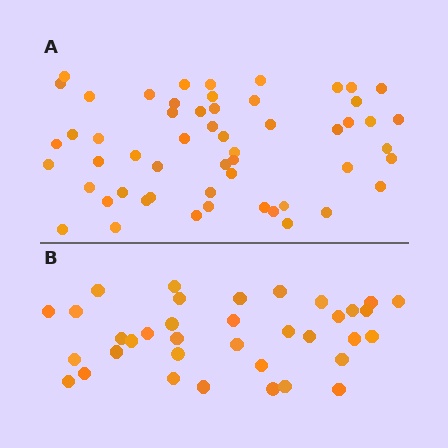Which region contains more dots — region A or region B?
Region A (the top region) has more dots.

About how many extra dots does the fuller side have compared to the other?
Region A has approximately 20 more dots than region B.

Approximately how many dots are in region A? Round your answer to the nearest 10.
About 60 dots. (The exact count is 55, which rounds to 60.)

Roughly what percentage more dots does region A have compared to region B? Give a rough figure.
About 55% more.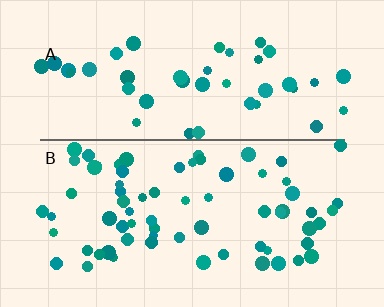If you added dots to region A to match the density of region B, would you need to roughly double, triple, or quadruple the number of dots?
Approximately double.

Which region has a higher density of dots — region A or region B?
B (the bottom).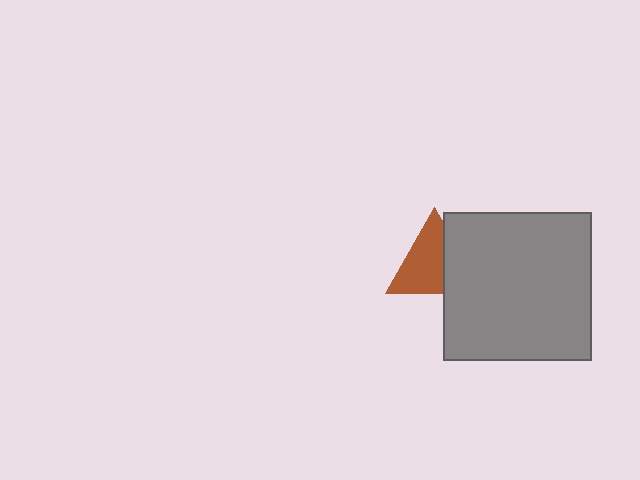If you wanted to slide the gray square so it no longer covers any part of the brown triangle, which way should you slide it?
Slide it right — that is the most direct way to separate the two shapes.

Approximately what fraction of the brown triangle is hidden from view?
Roughly 34% of the brown triangle is hidden behind the gray square.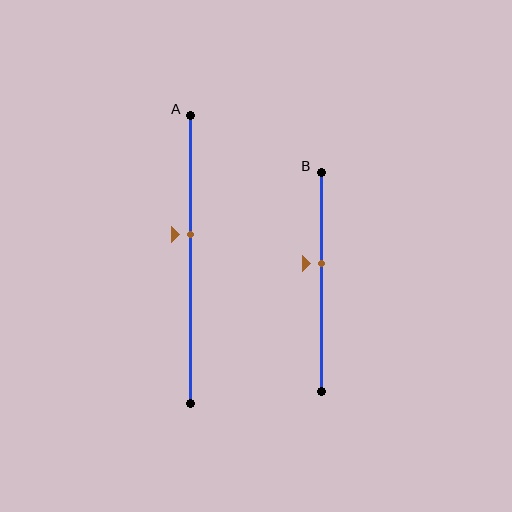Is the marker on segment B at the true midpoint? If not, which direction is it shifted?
No, the marker on segment B is shifted upward by about 8% of the segment length.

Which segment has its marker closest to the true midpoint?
Segment B has its marker closest to the true midpoint.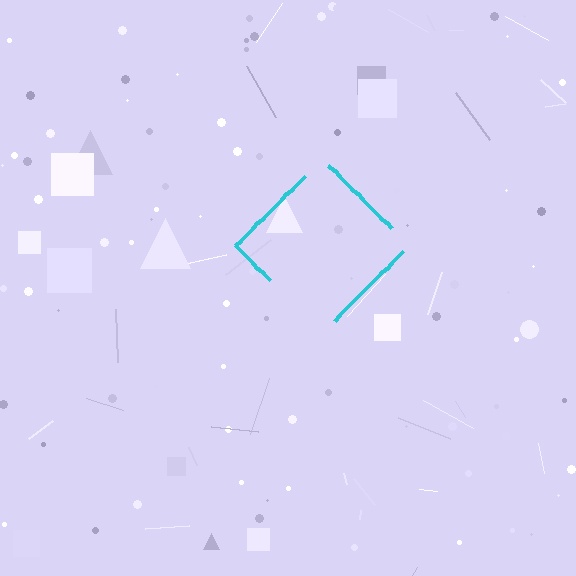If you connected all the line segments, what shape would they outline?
They would outline a diamond.